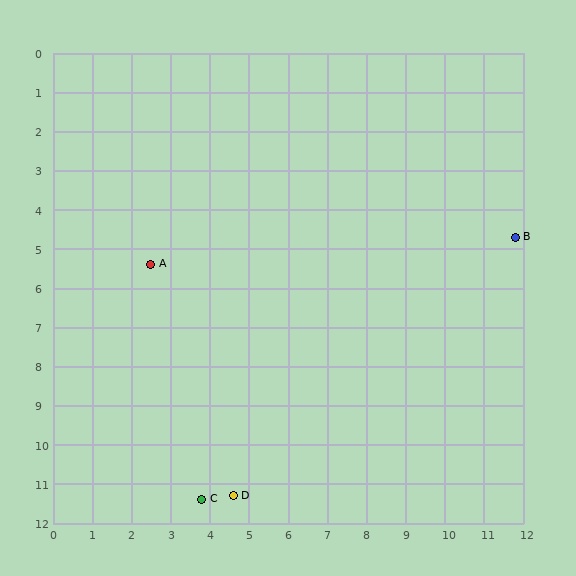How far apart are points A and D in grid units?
Points A and D are about 6.3 grid units apart.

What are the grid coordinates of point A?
Point A is at approximately (2.5, 5.4).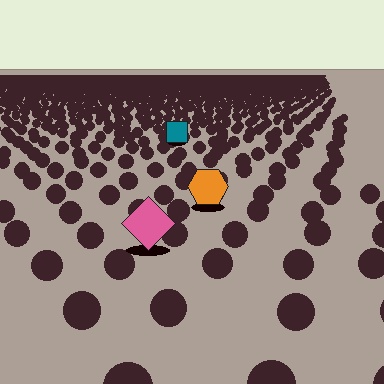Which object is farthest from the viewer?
The teal square is farthest from the viewer. It appears smaller and the ground texture around it is denser.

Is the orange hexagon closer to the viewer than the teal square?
Yes. The orange hexagon is closer — you can tell from the texture gradient: the ground texture is coarser near it.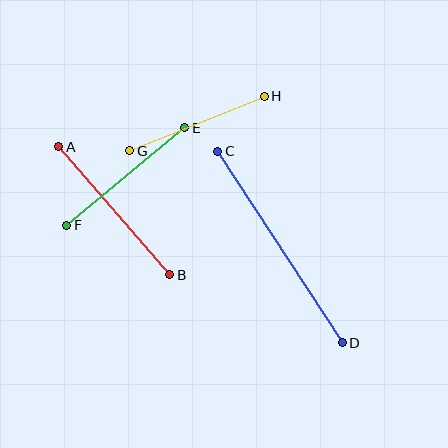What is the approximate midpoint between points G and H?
The midpoint is at approximately (197, 123) pixels.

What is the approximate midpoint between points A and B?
The midpoint is at approximately (114, 211) pixels.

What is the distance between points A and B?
The distance is approximately 170 pixels.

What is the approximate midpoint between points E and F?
The midpoint is at approximately (126, 176) pixels.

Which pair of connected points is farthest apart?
Points C and D are farthest apart.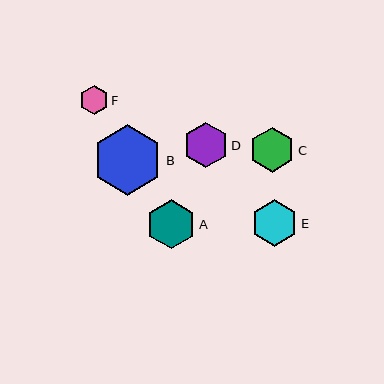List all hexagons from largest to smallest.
From largest to smallest: B, A, E, D, C, F.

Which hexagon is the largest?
Hexagon B is the largest with a size of approximately 70 pixels.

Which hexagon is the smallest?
Hexagon F is the smallest with a size of approximately 28 pixels.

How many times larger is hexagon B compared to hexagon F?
Hexagon B is approximately 2.5 times the size of hexagon F.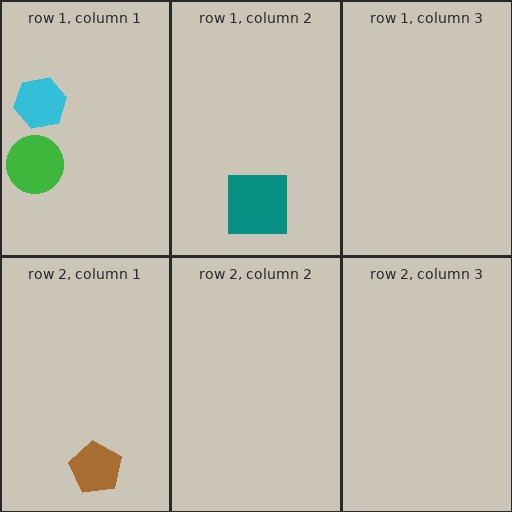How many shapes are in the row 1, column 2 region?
1.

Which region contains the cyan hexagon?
The row 1, column 1 region.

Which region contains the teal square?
The row 1, column 2 region.